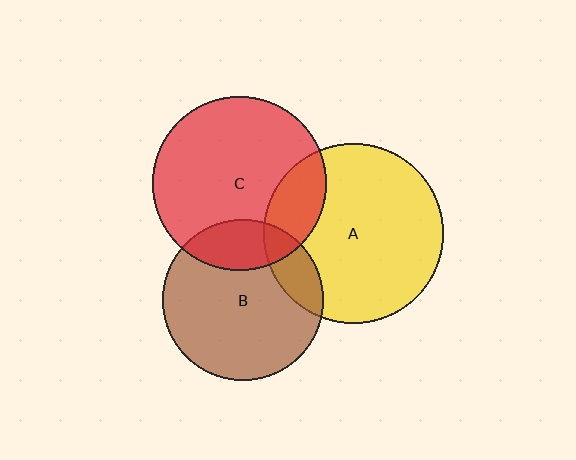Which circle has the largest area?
Circle A (yellow).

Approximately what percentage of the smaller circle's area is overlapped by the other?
Approximately 20%.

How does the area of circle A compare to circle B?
Approximately 1.2 times.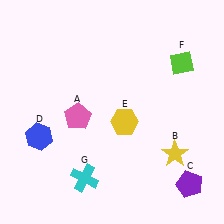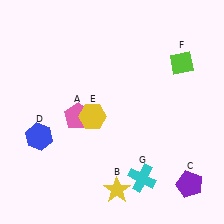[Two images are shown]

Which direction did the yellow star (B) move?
The yellow star (B) moved left.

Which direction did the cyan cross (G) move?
The cyan cross (G) moved right.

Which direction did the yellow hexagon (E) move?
The yellow hexagon (E) moved left.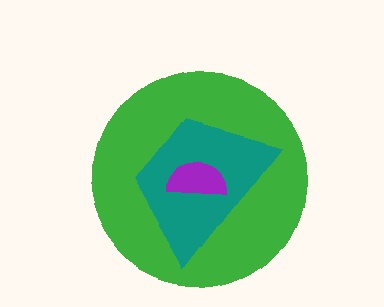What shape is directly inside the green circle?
The teal trapezoid.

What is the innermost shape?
The purple semicircle.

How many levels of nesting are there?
3.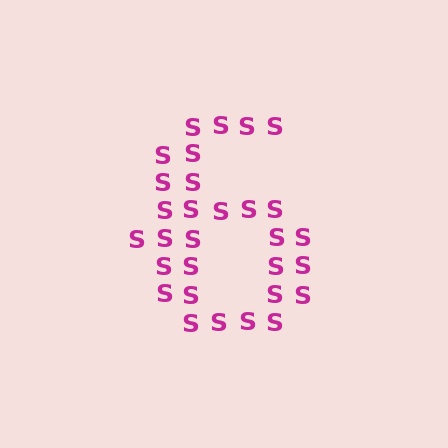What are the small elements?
The small elements are letter S's.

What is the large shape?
The large shape is the digit 6.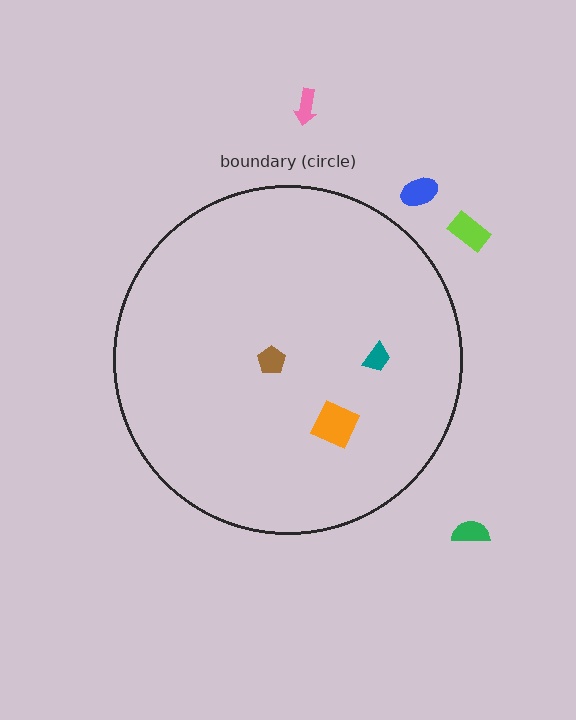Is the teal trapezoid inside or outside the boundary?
Inside.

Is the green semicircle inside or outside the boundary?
Outside.